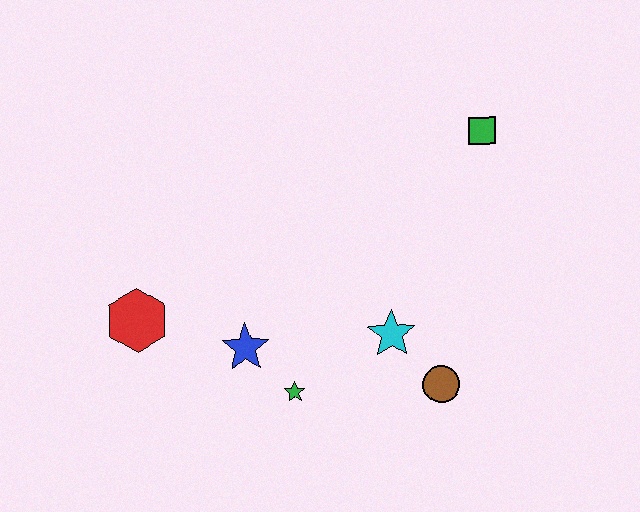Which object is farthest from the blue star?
The green square is farthest from the blue star.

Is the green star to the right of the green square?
No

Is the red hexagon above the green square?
No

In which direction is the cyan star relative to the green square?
The cyan star is below the green square.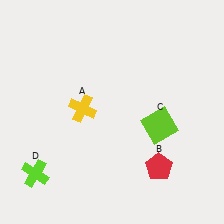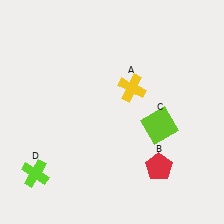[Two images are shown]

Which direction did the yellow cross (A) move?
The yellow cross (A) moved right.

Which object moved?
The yellow cross (A) moved right.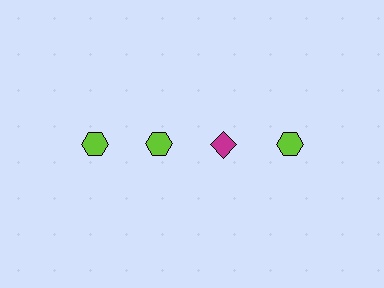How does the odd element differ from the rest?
It differs in both color (magenta instead of lime) and shape (diamond instead of hexagon).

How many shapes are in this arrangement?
There are 4 shapes arranged in a grid pattern.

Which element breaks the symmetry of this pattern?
The magenta diamond in the top row, center column breaks the symmetry. All other shapes are lime hexagons.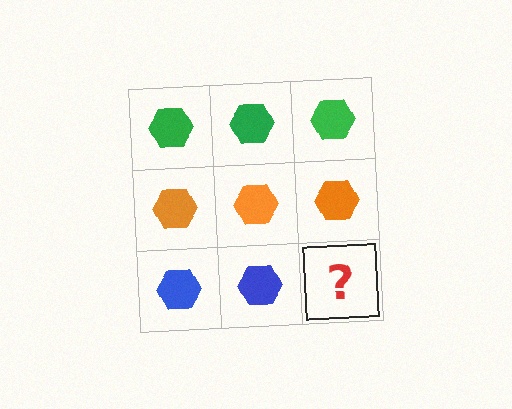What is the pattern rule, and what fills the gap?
The rule is that each row has a consistent color. The gap should be filled with a blue hexagon.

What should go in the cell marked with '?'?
The missing cell should contain a blue hexagon.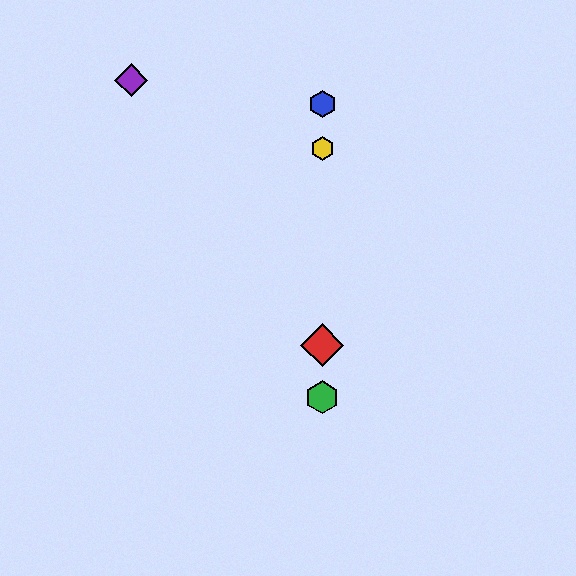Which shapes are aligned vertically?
The red diamond, the blue hexagon, the green hexagon, the yellow hexagon are aligned vertically.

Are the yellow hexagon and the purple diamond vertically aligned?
No, the yellow hexagon is at x≈322 and the purple diamond is at x≈131.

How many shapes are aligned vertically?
4 shapes (the red diamond, the blue hexagon, the green hexagon, the yellow hexagon) are aligned vertically.